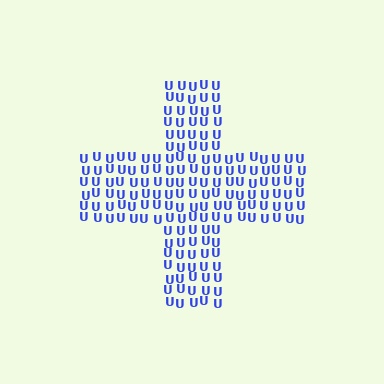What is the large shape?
The large shape is a cross.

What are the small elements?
The small elements are letter U's.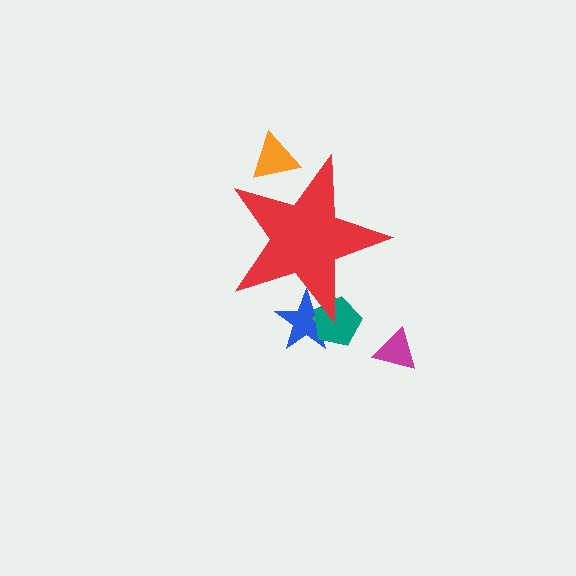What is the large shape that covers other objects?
A red star.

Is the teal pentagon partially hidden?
Yes, the teal pentagon is partially hidden behind the red star.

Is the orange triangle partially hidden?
Yes, the orange triangle is partially hidden behind the red star.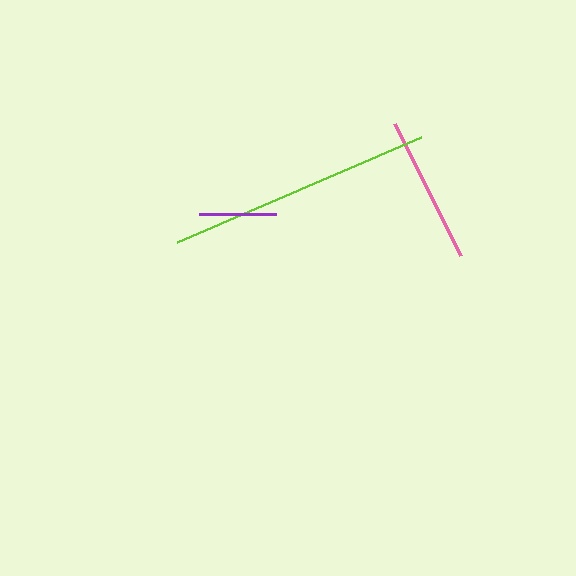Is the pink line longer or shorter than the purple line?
The pink line is longer than the purple line.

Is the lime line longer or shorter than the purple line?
The lime line is longer than the purple line.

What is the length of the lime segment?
The lime segment is approximately 265 pixels long.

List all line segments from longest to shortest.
From longest to shortest: lime, pink, purple.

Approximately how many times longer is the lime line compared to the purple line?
The lime line is approximately 3.5 times the length of the purple line.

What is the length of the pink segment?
The pink segment is approximately 148 pixels long.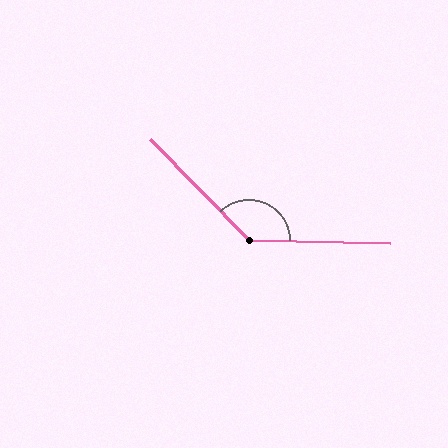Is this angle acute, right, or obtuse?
It is obtuse.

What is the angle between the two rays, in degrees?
Approximately 135 degrees.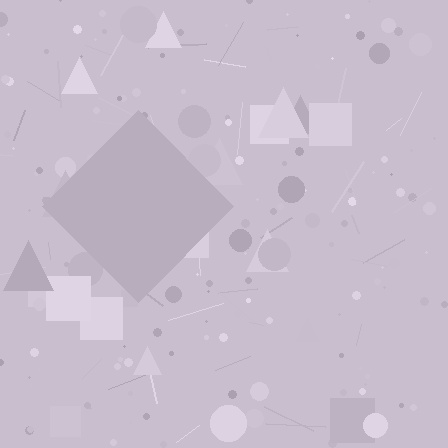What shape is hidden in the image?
A diamond is hidden in the image.